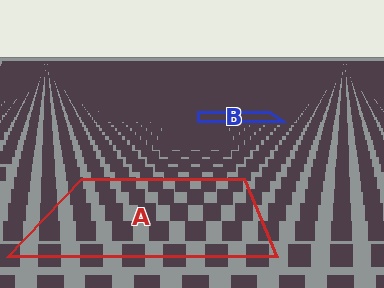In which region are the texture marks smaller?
The texture marks are smaller in region B, because it is farther away.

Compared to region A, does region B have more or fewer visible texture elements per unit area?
Region B has more texture elements per unit area — they are packed more densely because it is farther away.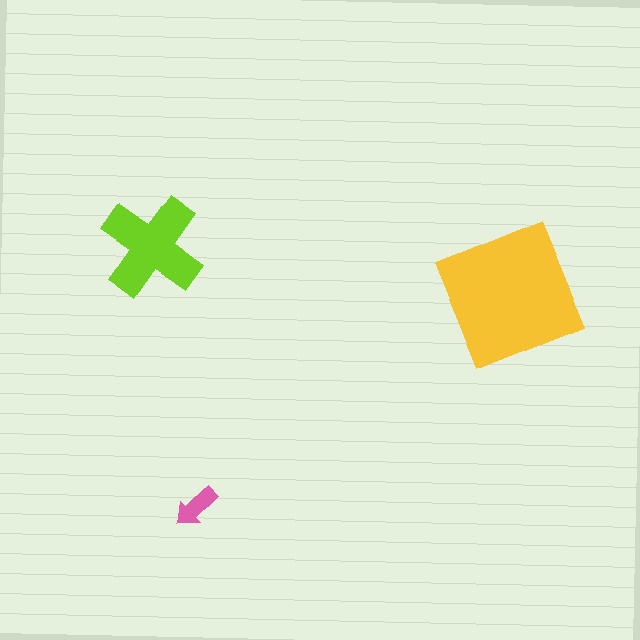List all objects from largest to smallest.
The yellow square, the lime cross, the pink arrow.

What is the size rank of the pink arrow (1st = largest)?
3rd.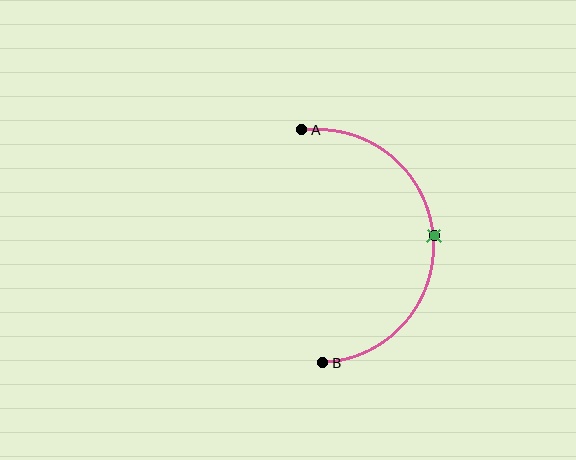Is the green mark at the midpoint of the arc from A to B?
Yes. The green mark lies on the arc at equal arc-length from both A and B — it is the arc midpoint.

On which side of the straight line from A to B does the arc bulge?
The arc bulges to the right of the straight line connecting A and B.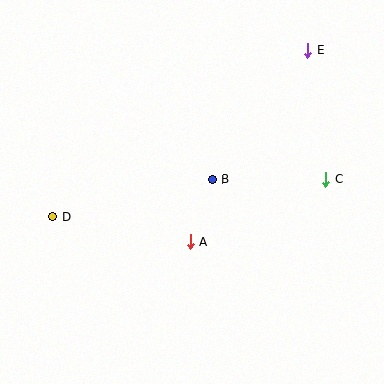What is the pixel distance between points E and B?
The distance between E and B is 161 pixels.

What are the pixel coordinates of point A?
Point A is at (190, 242).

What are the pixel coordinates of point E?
Point E is at (307, 50).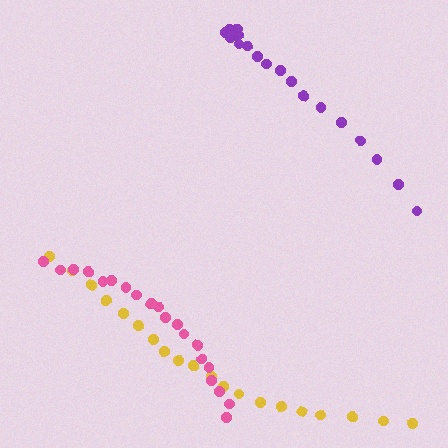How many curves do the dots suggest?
There are 3 distinct paths.